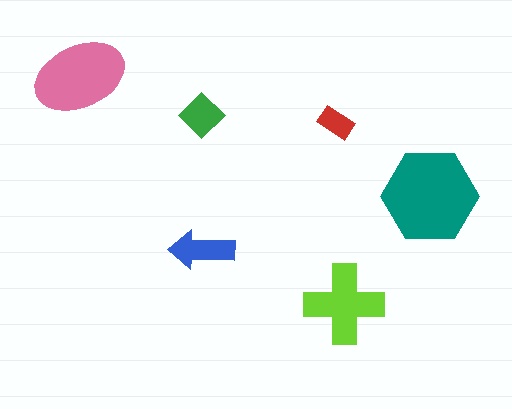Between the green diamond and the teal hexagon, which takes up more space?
The teal hexagon.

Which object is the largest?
The teal hexagon.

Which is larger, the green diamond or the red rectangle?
The green diamond.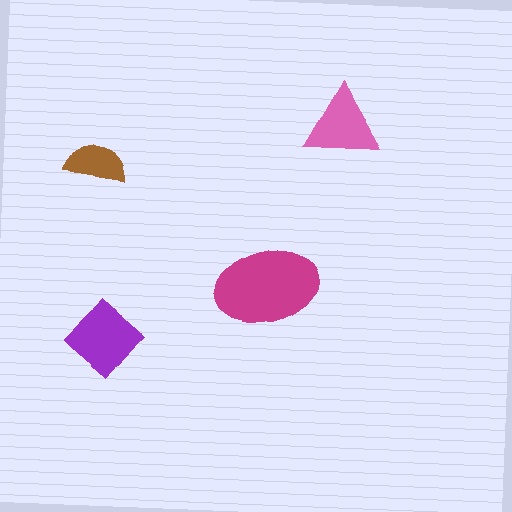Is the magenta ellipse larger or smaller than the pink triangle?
Larger.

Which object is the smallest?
The brown semicircle.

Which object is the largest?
The magenta ellipse.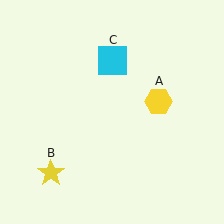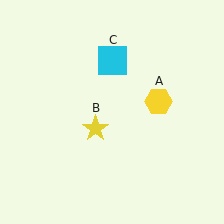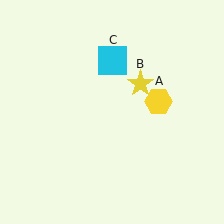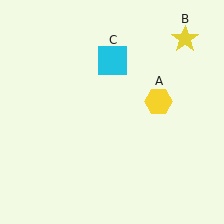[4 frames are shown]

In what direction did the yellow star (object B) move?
The yellow star (object B) moved up and to the right.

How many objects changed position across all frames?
1 object changed position: yellow star (object B).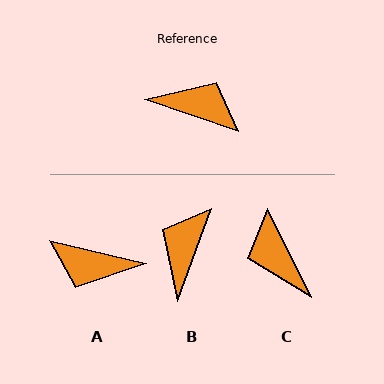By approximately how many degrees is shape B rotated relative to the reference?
Approximately 89 degrees counter-clockwise.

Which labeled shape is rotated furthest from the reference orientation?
A, about 174 degrees away.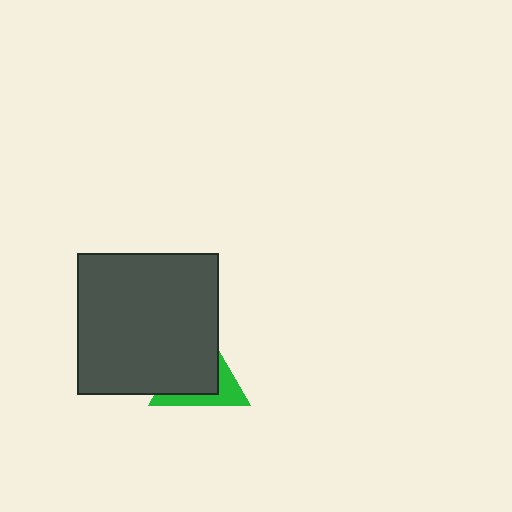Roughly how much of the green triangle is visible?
A small part of it is visible (roughly 34%).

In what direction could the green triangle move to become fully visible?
The green triangle could move toward the lower-right. That would shift it out from behind the dark gray square entirely.